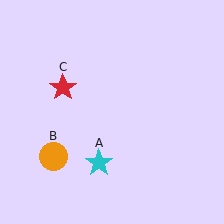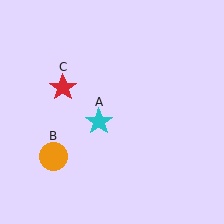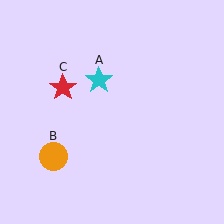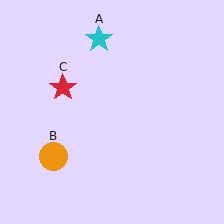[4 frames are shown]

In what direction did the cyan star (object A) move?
The cyan star (object A) moved up.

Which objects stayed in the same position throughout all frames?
Orange circle (object B) and red star (object C) remained stationary.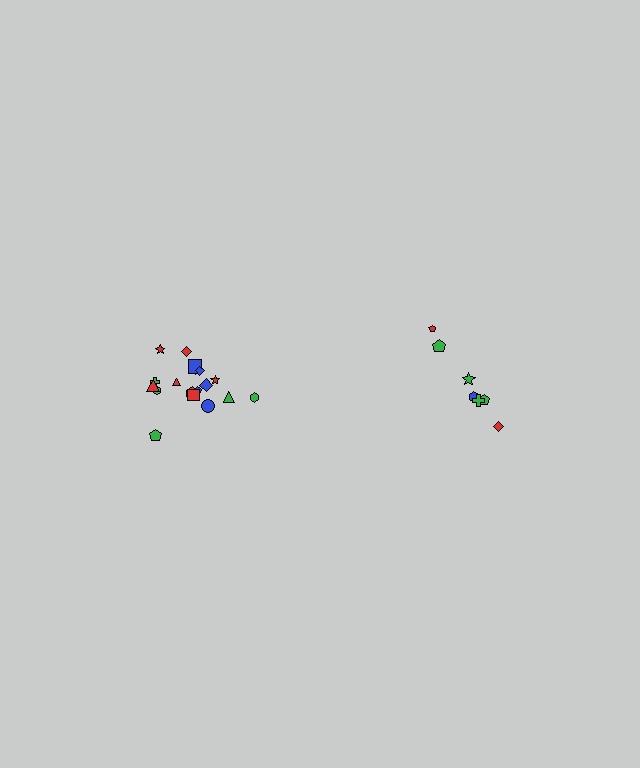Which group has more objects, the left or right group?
The left group.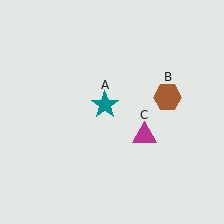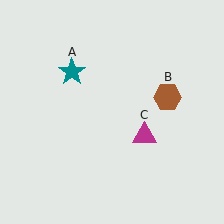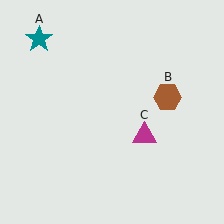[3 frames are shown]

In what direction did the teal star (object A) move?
The teal star (object A) moved up and to the left.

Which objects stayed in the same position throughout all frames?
Brown hexagon (object B) and magenta triangle (object C) remained stationary.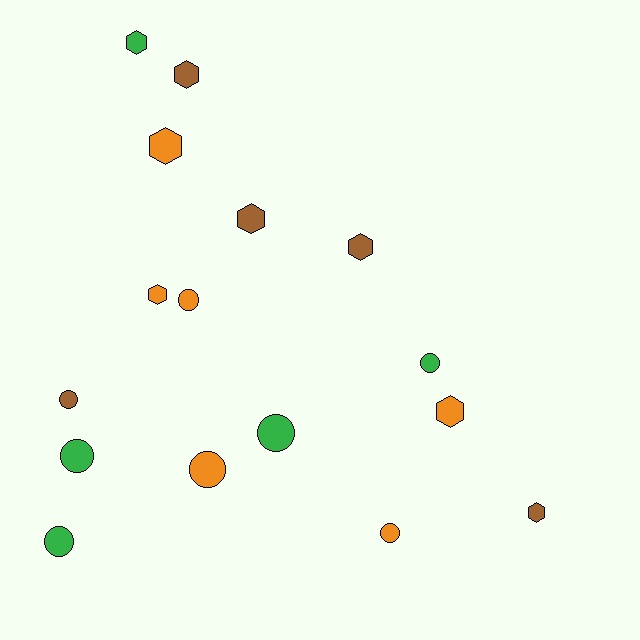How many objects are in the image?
There are 16 objects.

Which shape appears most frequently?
Circle, with 8 objects.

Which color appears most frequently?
Orange, with 6 objects.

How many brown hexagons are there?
There are 4 brown hexagons.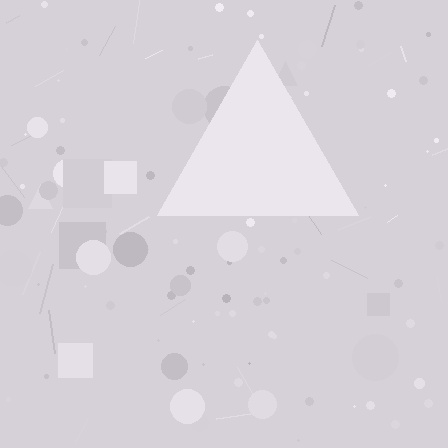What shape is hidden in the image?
A triangle is hidden in the image.